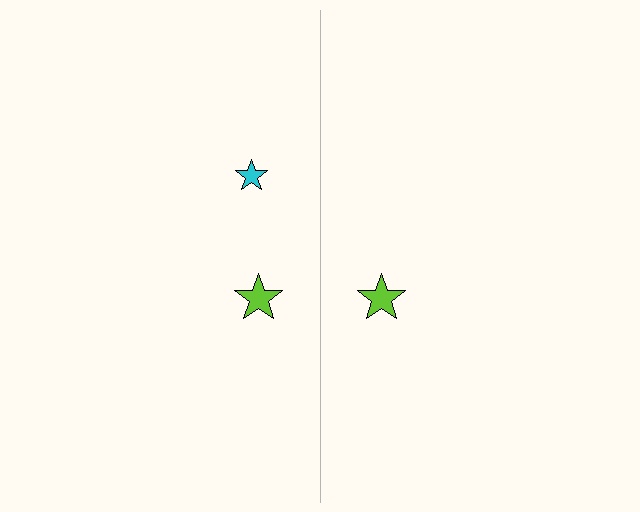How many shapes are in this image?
There are 3 shapes in this image.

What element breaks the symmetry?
A cyan star is missing from the right side.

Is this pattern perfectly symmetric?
No, the pattern is not perfectly symmetric. A cyan star is missing from the right side.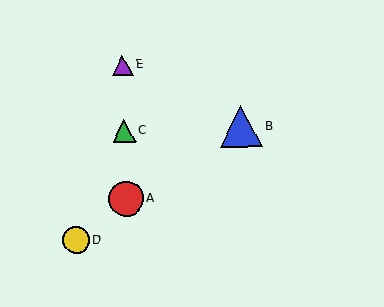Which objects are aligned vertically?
Objects A, C, E are aligned vertically.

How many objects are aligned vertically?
3 objects (A, C, E) are aligned vertically.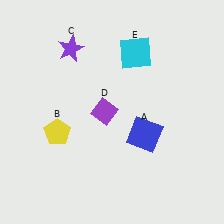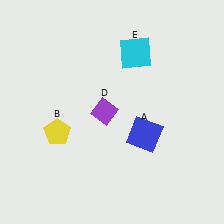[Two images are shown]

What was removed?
The purple star (C) was removed in Image 2.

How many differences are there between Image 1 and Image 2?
There is 1 difference between the two images.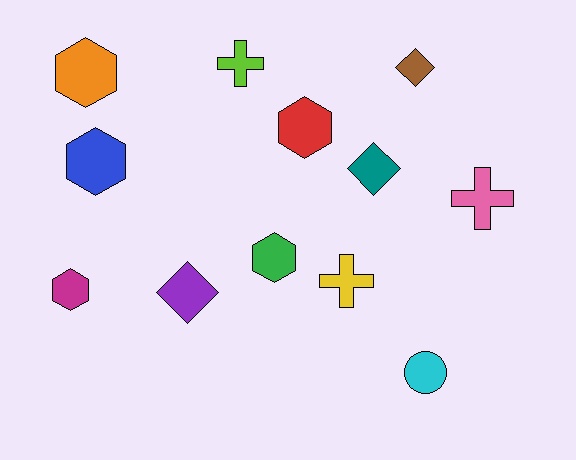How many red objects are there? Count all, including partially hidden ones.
There is 1 red object.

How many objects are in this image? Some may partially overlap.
There are 12 objects.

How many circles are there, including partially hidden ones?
There is 1 circle.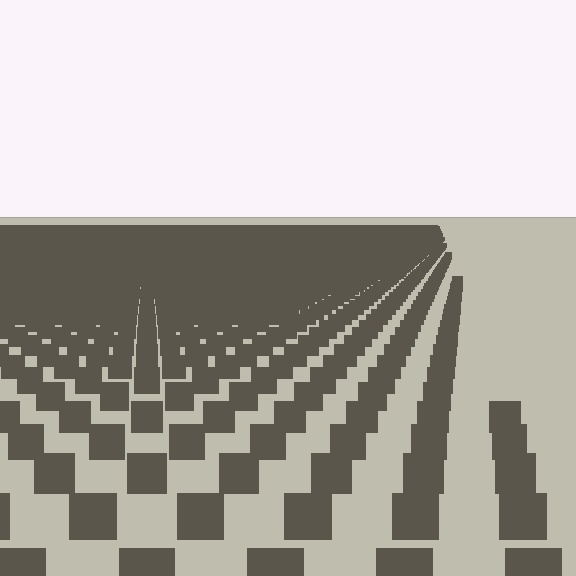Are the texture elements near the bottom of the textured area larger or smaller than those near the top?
Larger. Near the bottom, elements are closer to the viewer and appear at a bigger on-screen size.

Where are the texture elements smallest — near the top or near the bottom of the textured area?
Near the top.